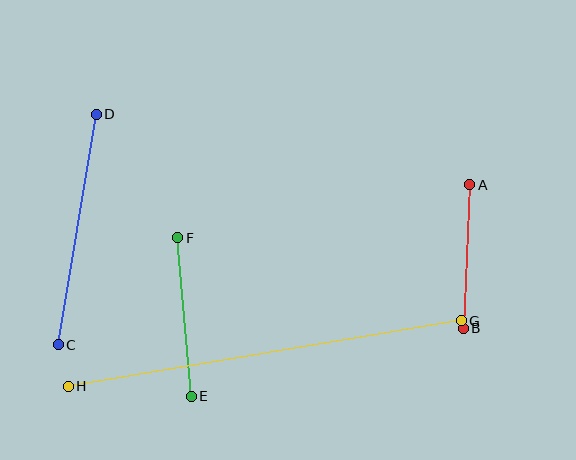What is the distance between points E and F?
The distance is approximately 159 pixels.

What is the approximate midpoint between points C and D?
The midpoint is at approximately (77, 230) pixels.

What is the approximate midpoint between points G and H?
The midpoint is at approximately (265, 353) pixels.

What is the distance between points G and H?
The distance is approximately 398 pixels.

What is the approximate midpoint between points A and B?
The midpoint is at approximately (467, 256) pixels.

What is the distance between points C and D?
The distance is approximately 234 pixels.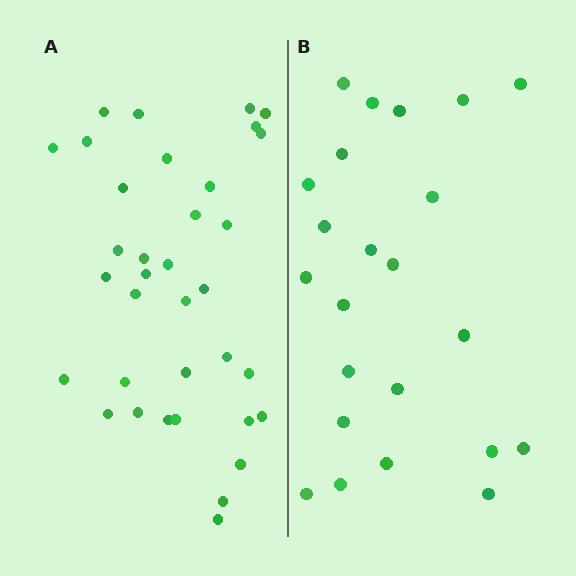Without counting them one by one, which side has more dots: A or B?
Region A (the left region) has more dots.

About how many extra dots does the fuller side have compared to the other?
Region A has roughly 12 or so more dots than region B.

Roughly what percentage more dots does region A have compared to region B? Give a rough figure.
About 50% more.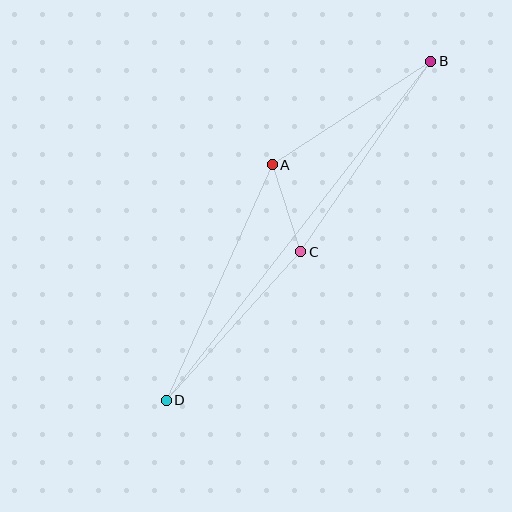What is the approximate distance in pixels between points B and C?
The distance between B and C is approximately 231 pixels.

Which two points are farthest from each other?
Points B and D are farthest from each other.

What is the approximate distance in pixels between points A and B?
The distance between A and B is approximately 190 pixels.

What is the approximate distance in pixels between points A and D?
The distance between A and D is approximately 258 pixels.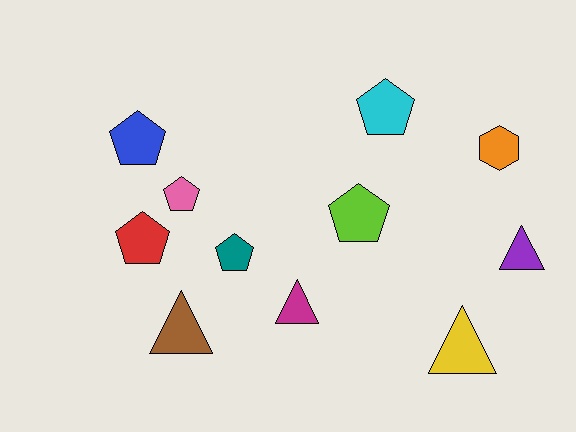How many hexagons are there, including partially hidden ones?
There is 1 hexagon.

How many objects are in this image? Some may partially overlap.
There are 11 objects.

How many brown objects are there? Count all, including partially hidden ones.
There is 1 brown object.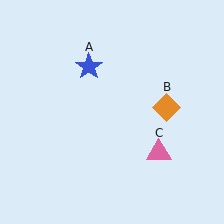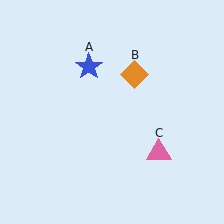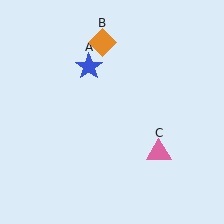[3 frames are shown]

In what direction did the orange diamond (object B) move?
The orange diamond (object B) moved up and to the left.